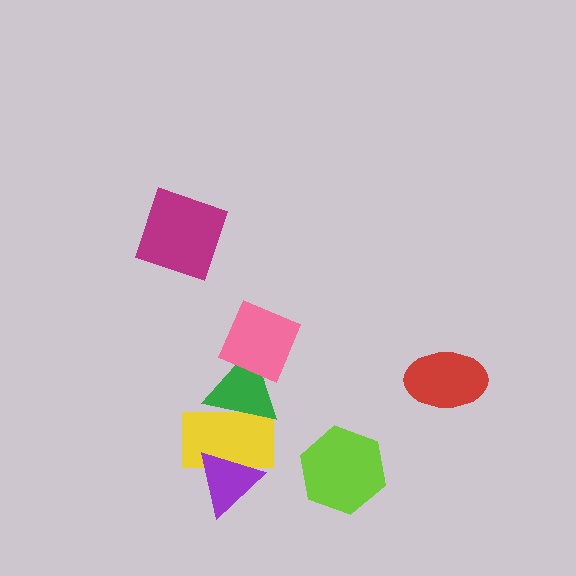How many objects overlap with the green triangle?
2 objects overlap with the green triangle.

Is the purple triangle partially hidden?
No, no other shape covers it.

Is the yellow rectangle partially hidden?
Yes, it is partially covered by another shape.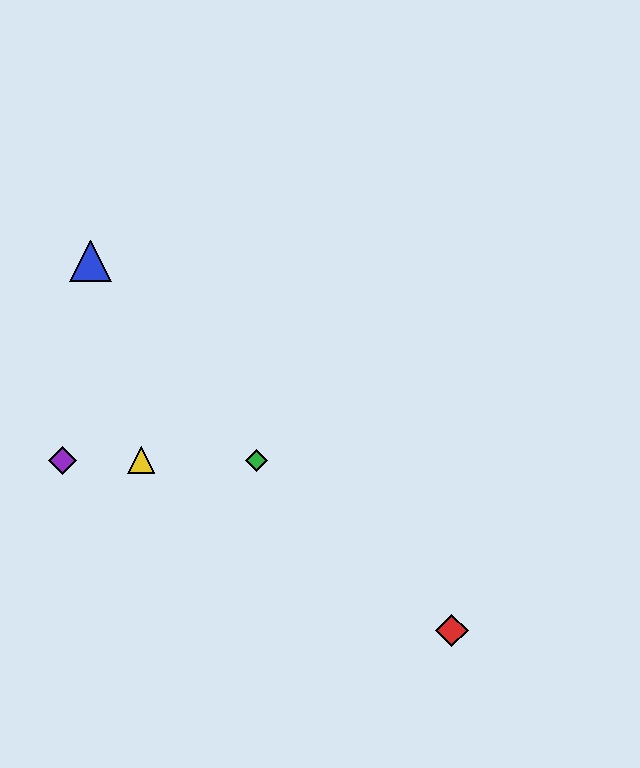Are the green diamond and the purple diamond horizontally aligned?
Yes, both are at y≈460.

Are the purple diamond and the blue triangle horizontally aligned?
No, the purple diamond is at y≈460 and the blue triangle is at y≈261.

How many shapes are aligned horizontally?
3 shapes (the green diamond, the yellow triangle, the purple diamond) are aligned horizontally.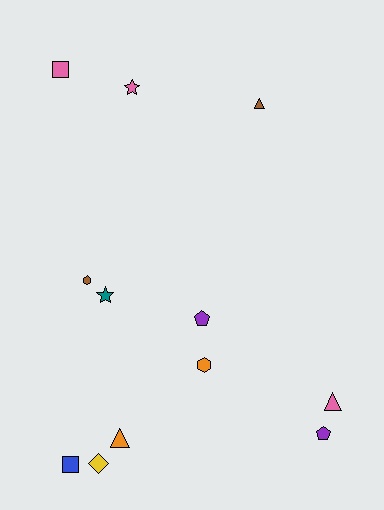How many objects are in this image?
There are 12 objects.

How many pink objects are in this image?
There are 3 pink objects.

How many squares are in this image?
There are 2 squares.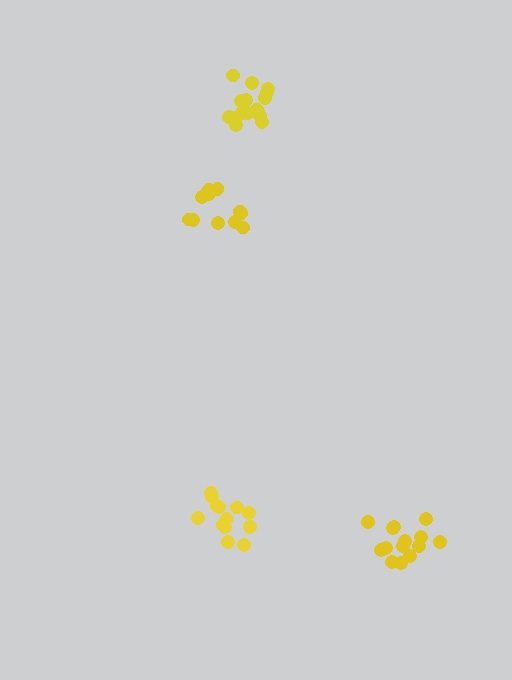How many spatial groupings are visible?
There are 4 spatial groupings.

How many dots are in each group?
Group 1: 14 dots, Group 2: 13 dots, Group 3: 13 dots, Group 4: 18 dots (58 total).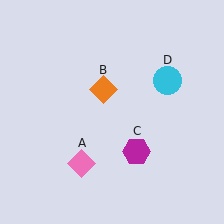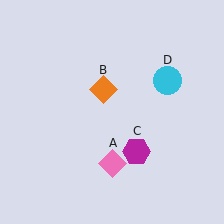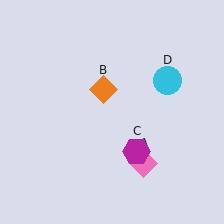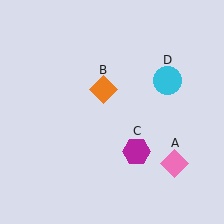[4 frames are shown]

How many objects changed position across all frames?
1 object changed position: pink diamond (object A).